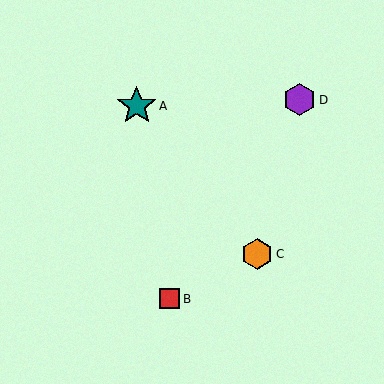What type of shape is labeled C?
Shape C is an orange hexagon.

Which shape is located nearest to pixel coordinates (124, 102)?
The teal star (labeled A) at (137, 106) is nearest to that location.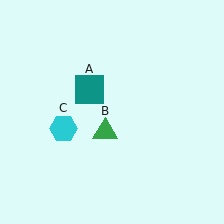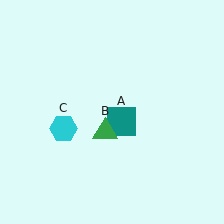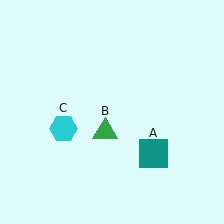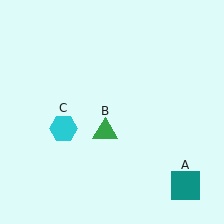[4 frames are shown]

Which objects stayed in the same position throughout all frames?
Green triangle (object B) and cyan hexagon (object C) remained stationary.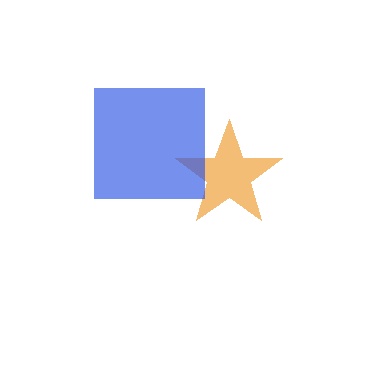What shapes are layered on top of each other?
The layered shapes are: an orange star, a blue square.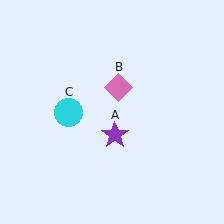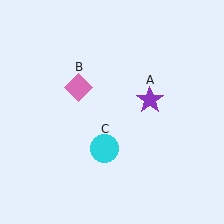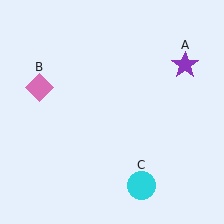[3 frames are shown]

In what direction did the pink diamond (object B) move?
The pink diamond (object B) moved left.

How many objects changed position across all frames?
3 objects changed position: purple star (object A), pink diamond (object B), cyan circle (object C).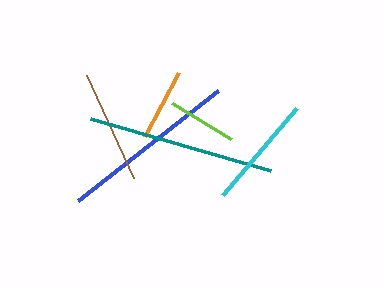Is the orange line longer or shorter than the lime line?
The orange line is longer than the lime line.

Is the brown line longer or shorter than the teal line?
The teal line is longer than the brown line.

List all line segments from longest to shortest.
From longest to shortest: teal, blue, cyan, brown, orange, lime.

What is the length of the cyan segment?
The cyan segment is approximately 114 pixels long.